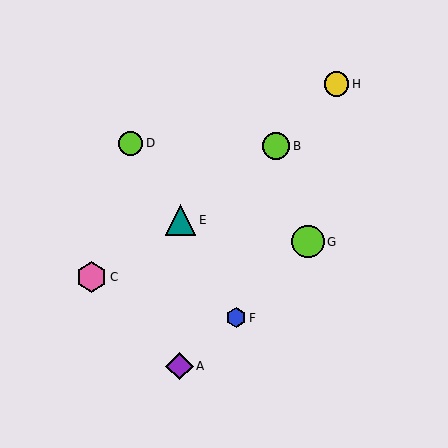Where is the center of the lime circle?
The center of the lime circle is at (131, 143).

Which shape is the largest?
The lime circle (labeled G) is the largest.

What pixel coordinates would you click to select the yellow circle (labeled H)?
Click at (337, 84) to select the yellow circle H.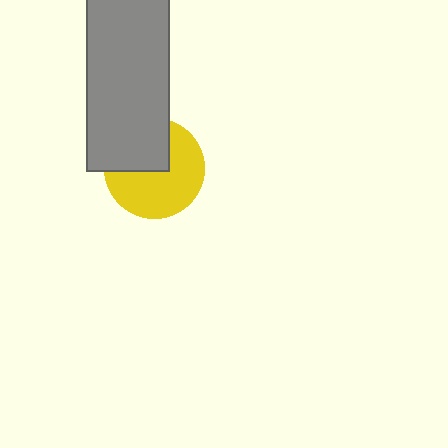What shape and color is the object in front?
The object in front is a gray rectangle.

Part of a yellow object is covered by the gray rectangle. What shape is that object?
It is a circle.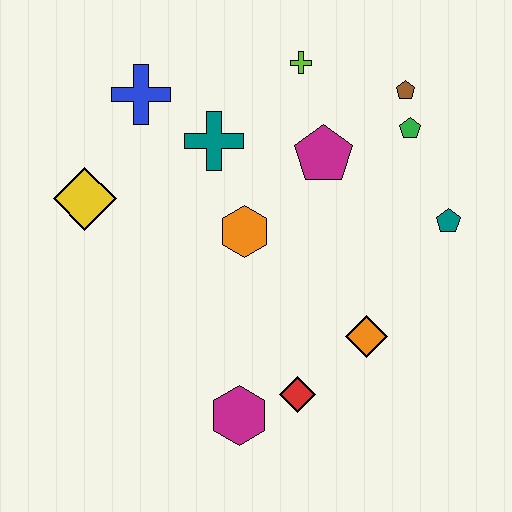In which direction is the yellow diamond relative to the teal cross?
The yellow diamond is to the left of the teal cross.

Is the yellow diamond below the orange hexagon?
No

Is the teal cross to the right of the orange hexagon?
No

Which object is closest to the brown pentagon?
The green pentagon is closest to the brown pentagon.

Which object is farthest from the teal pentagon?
The yellow diamond is farthest from the teal pentagon.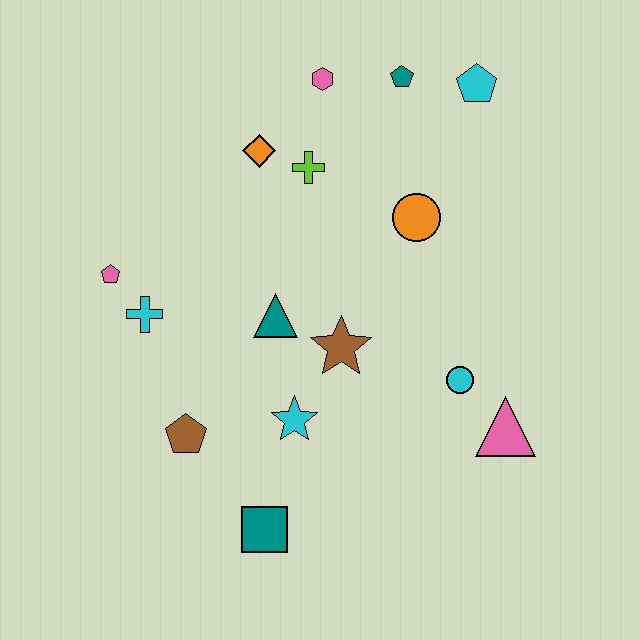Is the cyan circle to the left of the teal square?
No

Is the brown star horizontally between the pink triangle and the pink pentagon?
Yes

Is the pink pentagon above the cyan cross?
Yes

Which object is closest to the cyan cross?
The pink pentagon is closest to the cyan cross.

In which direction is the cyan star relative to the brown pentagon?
The cyan star is to the right of the brown pentagon.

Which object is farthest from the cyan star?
The cyan pentagon is farthest from the cyan star.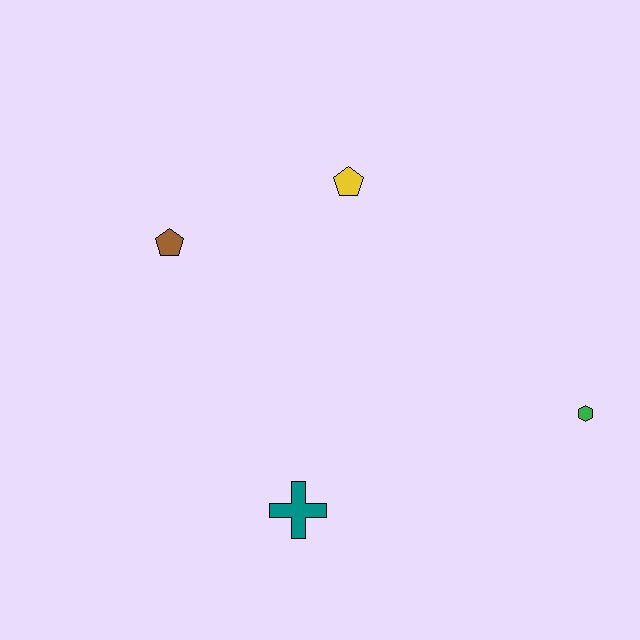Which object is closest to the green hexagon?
The teal cross is closest to the green hexagon.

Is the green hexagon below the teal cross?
No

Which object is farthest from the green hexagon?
The brown pentagon is farthest from the green hexagon.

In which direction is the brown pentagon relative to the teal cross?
The brown pentagon is above the teal cross.